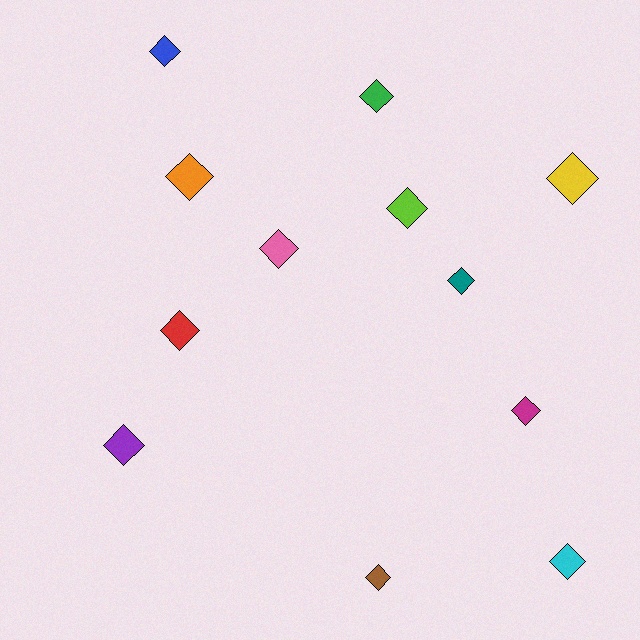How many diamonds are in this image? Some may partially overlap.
There are 12 diamonds.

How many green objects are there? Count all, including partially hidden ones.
There is 1 green object.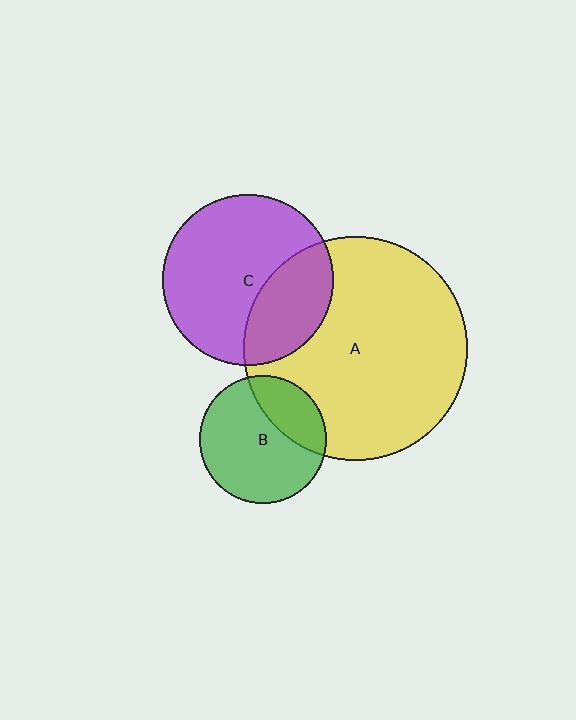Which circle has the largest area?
Circle A (yellow).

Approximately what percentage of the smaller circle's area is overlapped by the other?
Approximately 30%.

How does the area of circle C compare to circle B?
Approximately 1.8 times.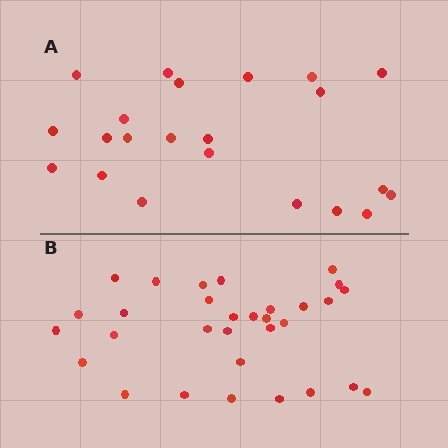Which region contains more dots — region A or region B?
Region B (the bottom region) has more dots.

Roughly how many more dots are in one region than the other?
Region B has roughly 8 or so more dots than region A.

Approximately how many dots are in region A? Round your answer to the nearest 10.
About 20 dots. (The exact count is 22, which rounds to 20.)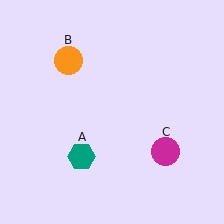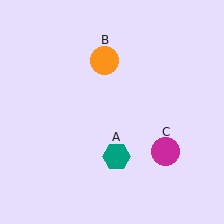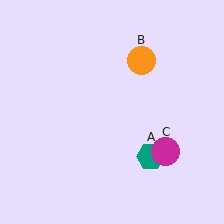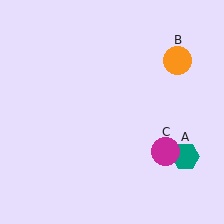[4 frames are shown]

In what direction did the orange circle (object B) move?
The orange circle (object B) moved right.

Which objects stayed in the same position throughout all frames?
Magenta circle (object C) remained stationary.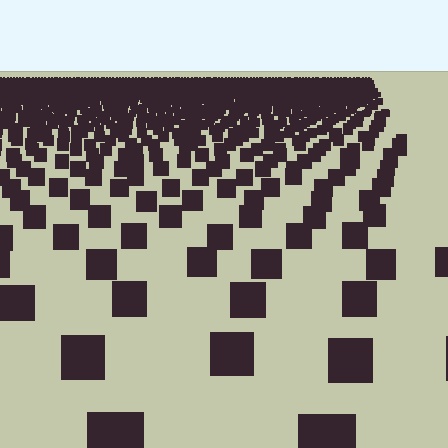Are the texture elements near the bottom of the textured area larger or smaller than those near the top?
Larger. Near the bottom, elements are closer to the viewer and appear at a bigger on-screen size.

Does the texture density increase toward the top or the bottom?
Density increases toward the top.